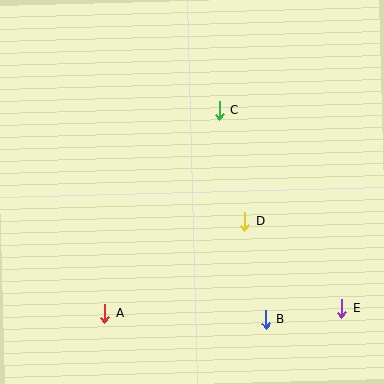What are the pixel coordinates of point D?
Point D is at (245, 221).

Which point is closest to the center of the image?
Point D at (245, 221) is closest to the center.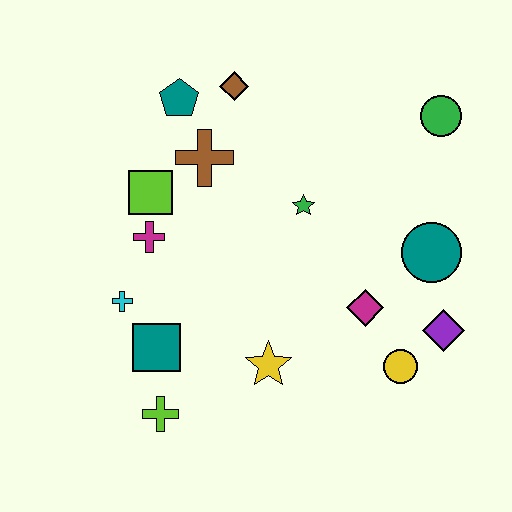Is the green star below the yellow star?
No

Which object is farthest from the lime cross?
The green circle is farthest from the lime cross.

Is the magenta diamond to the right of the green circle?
No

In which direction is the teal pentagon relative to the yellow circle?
The teal pentagon is above the yellow circle.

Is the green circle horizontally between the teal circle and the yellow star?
No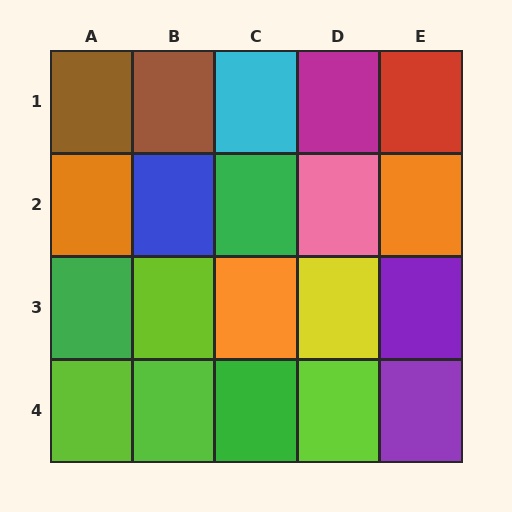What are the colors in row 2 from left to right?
Orange, blue, green, pink, orange.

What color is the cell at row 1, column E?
Red.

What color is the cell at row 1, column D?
Magenta.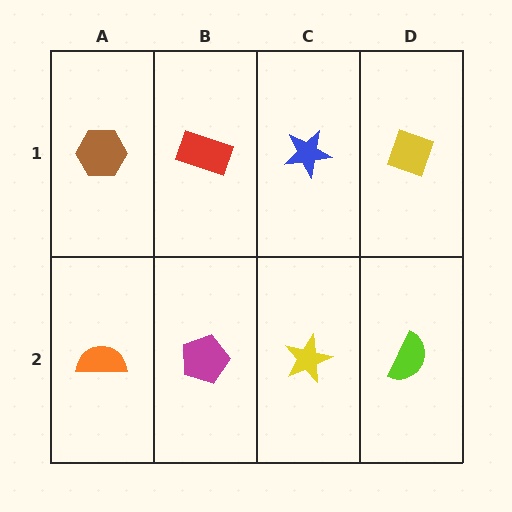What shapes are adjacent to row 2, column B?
A red rectangle (row 1, column B), an orange semicircle (row 2, column A), a yellow star (row 2, column C).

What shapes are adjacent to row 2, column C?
A blue star (row 1, column C), a magenta pentagon (row 2, column B), a lime semicircle (row 2, column D).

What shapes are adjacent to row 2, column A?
A brown hexagon (row 1, column A), a magenta pentagon (row 2, column B).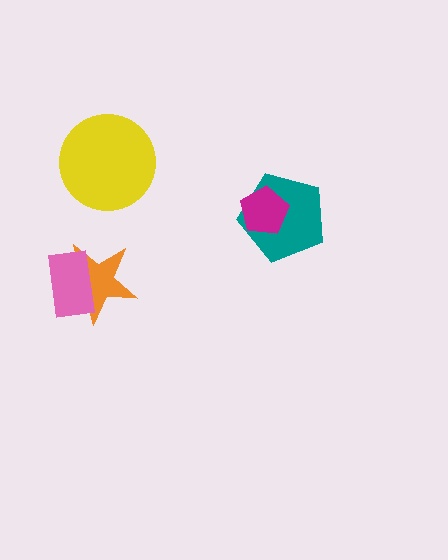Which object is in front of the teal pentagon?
The magenta pentagon is in front of the teal pentagon.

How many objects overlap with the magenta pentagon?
1 object overlaps with the magenta pentagon.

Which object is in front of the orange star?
The pink rectangle is in front of the orange star.